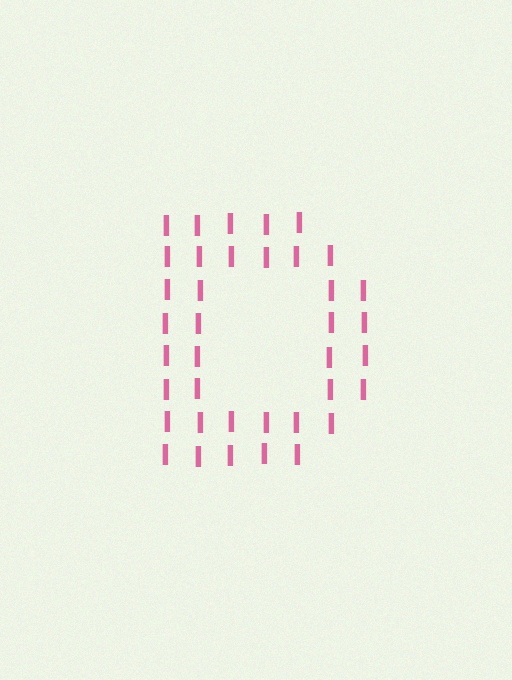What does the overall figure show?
The overall figure shows the letter D.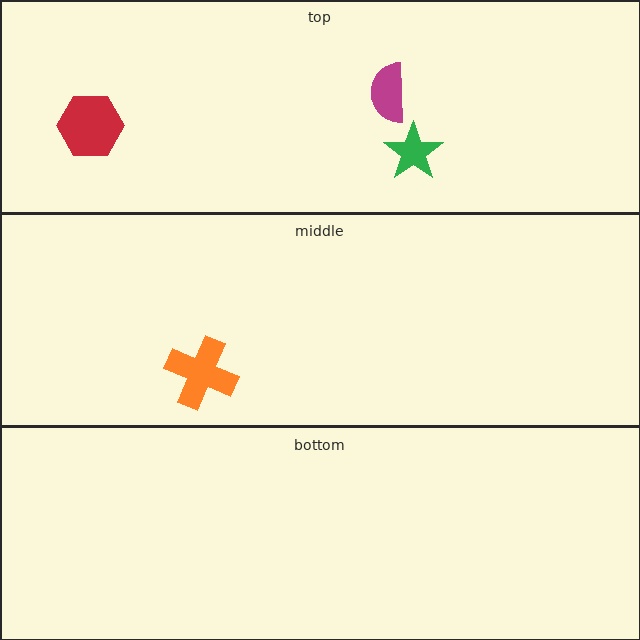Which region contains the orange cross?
The middle region.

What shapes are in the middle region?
The orange cross.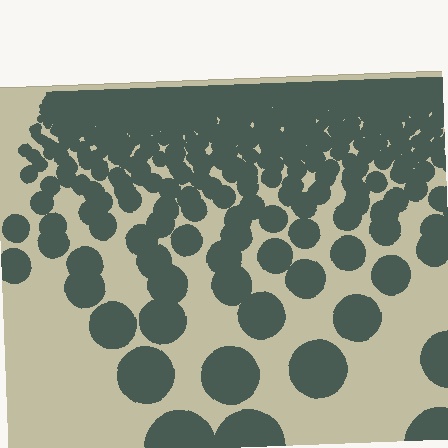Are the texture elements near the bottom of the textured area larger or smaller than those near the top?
Larger. Near the bottom, elements are closer to the viewer and appear at a bigger on-screen size.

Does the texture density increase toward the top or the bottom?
Density increases toward the top.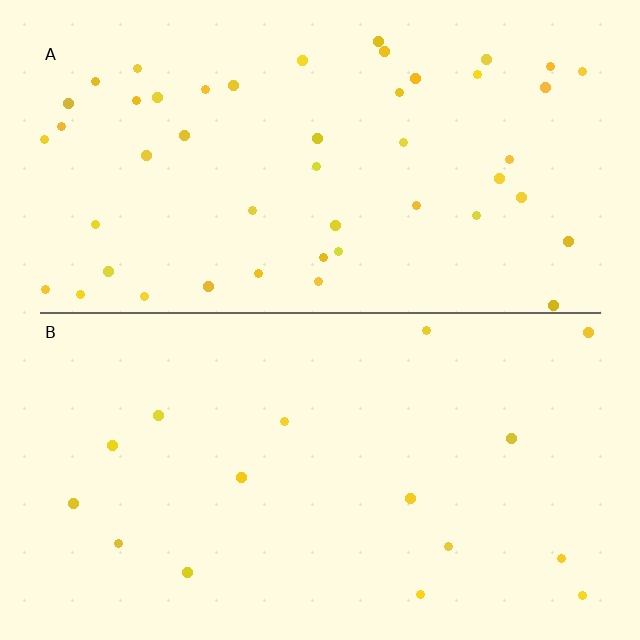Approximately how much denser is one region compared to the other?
Approximately 3.0× — region A over region B.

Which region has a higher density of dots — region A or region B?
A (the top).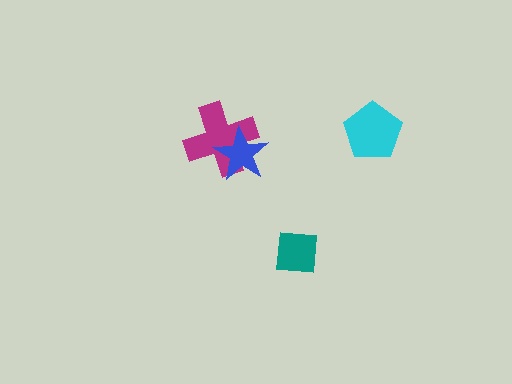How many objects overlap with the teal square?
0 objects overlap with the teal square.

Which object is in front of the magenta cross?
The blue star is in front of the magenta cross.